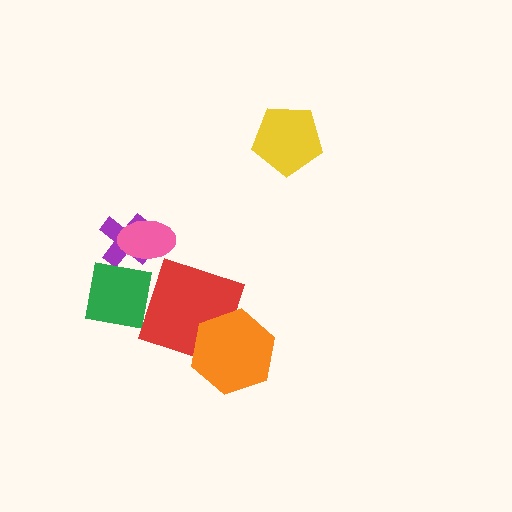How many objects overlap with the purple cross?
2 objects overlap with the purple cross.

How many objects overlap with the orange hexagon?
1 object overlaps with the orange hexagon.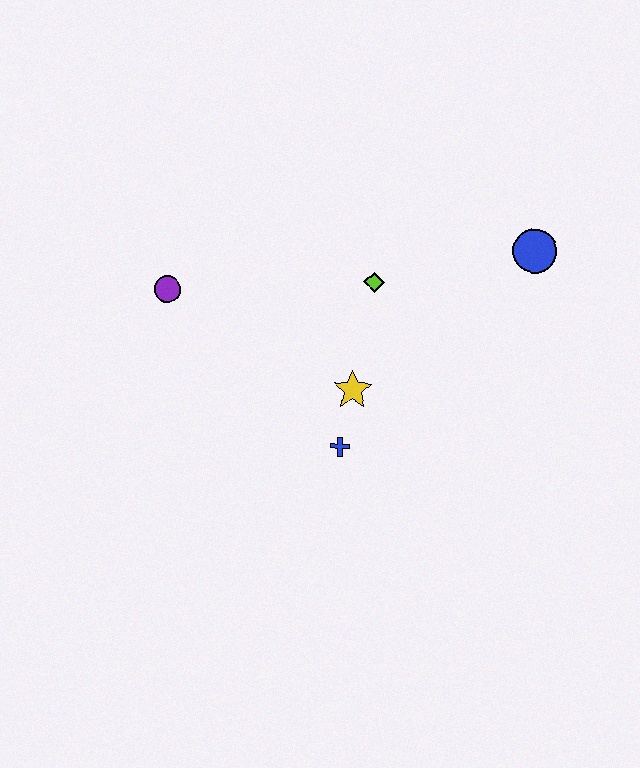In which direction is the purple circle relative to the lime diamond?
The purple circle is to the left of the lime diamond.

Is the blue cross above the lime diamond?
No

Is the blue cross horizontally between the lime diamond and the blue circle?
No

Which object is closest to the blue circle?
The lime diamond is closest to the blue circle.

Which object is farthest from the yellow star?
The blue circle is farthest from the yellow star.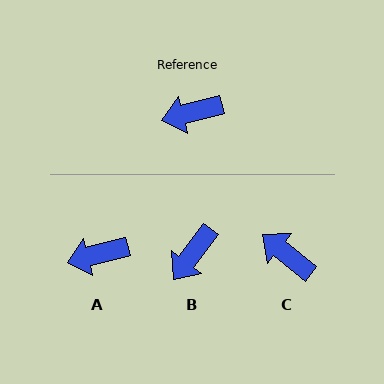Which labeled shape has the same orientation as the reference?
A.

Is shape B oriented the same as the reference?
No, it is off by about 39 degrees.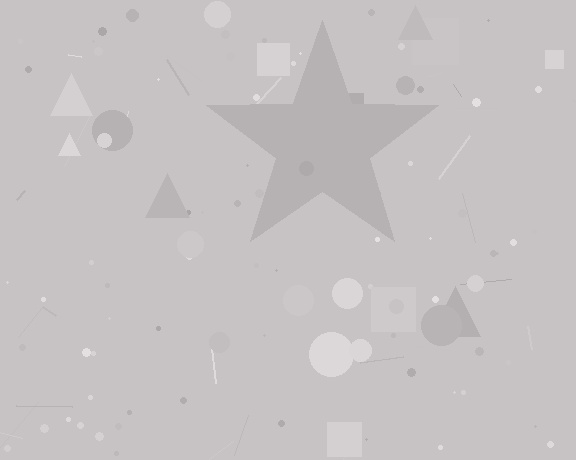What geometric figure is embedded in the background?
A star is embedded in the background.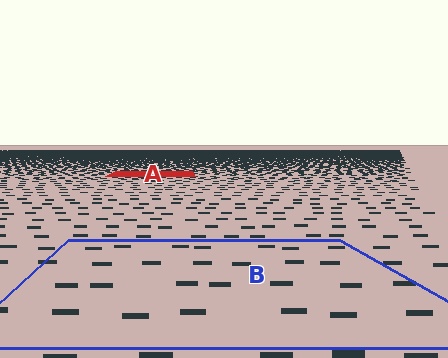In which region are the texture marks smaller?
The texture marks are smaller in region A, because it is farther away.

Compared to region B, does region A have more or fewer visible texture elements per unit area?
Region A has more texture elements per unit area — they are packed more densely because it is farther away.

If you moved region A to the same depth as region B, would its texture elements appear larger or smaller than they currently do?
They would appear larger. At a closer depth, the same texture elements are projected at a bigger on-screen size.